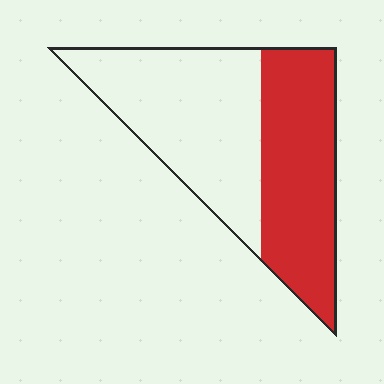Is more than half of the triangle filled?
No.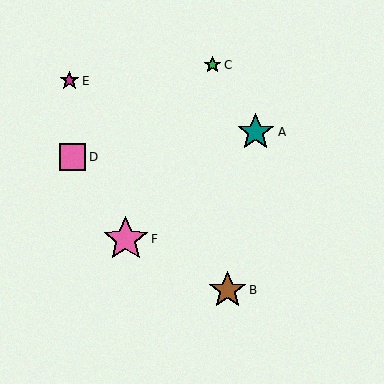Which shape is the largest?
The pink star (labeled F) is the largest.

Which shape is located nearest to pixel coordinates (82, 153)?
The pink square (labeled D) at (72, 157) is nearest to that location.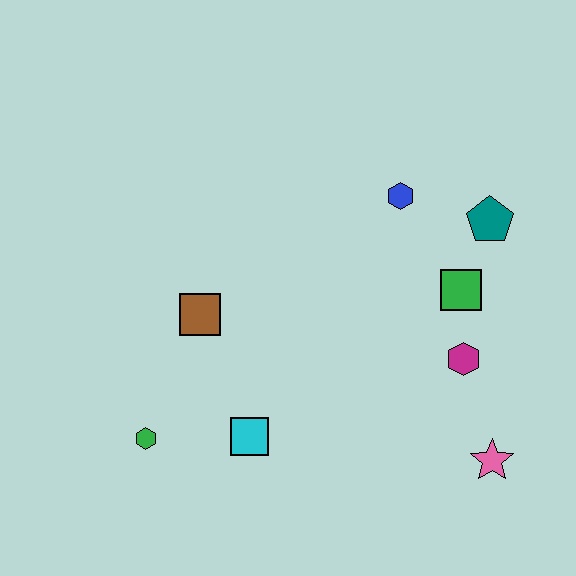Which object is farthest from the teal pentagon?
The green hexagon is farthest from the teal pentagon.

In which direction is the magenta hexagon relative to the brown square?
The magenta hexagon is to the right of the brown square.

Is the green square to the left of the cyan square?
No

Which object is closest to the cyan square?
The green hexagon is closest to the cyan square.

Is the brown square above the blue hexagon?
No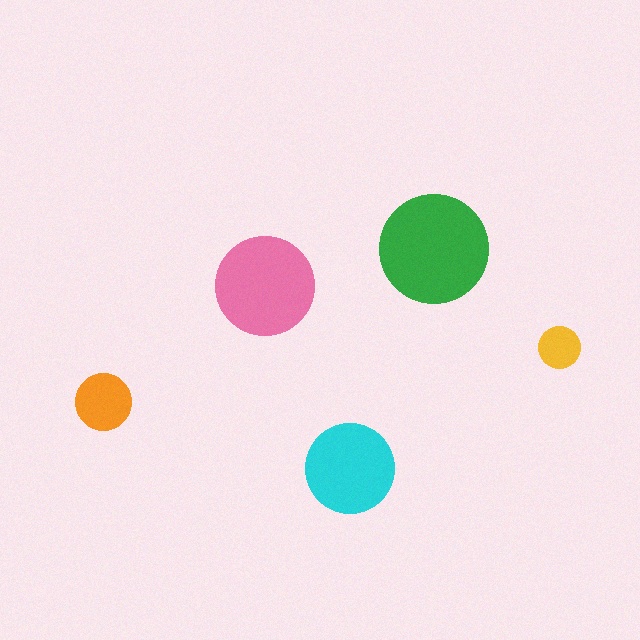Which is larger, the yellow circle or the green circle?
The green one.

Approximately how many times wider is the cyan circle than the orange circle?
About 1.5 times wider.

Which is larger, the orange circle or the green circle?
The green one.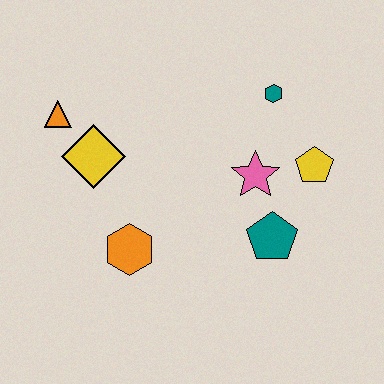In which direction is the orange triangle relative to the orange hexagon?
The orange triangle is above the orange hexagon.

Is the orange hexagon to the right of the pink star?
No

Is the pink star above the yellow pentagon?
No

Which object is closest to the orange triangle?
The yellow diamond is closest to the orange triangle.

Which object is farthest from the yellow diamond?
The yellow pentagon is farthest from the yellow diamond.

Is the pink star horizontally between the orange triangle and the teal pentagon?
Yes